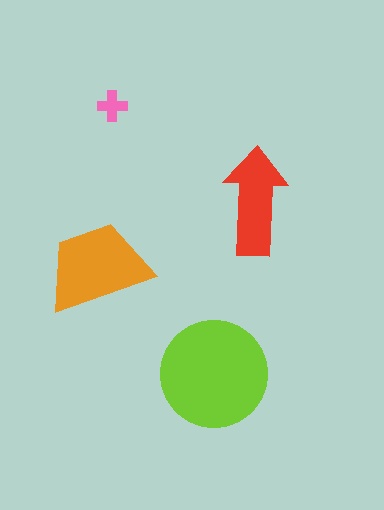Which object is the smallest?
The pink cross.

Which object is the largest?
The lime circle.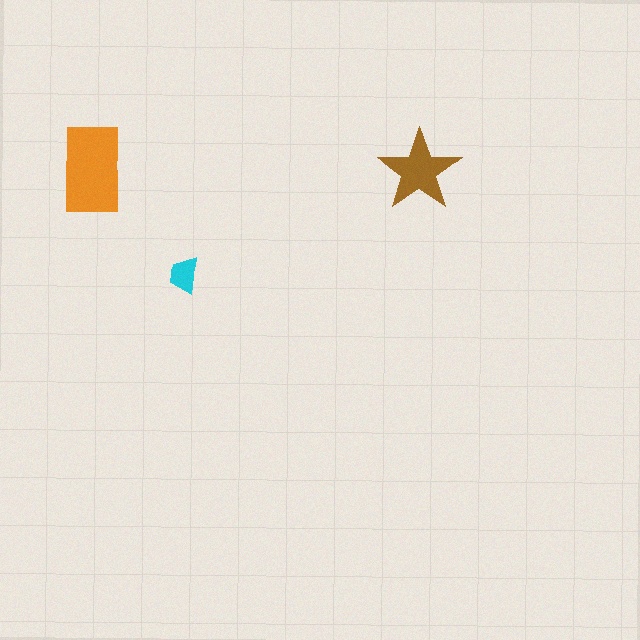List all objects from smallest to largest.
The cyan trapezoid, the brown star, the orange rectangle.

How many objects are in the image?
There are 3 objects in the image.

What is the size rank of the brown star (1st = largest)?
2nd.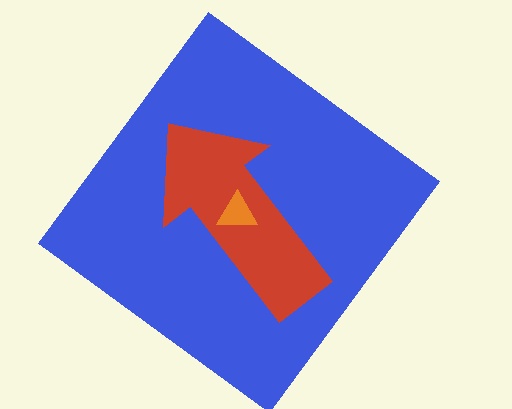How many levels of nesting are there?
3.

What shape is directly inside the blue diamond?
The red arrow.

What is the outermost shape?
The blue diamond.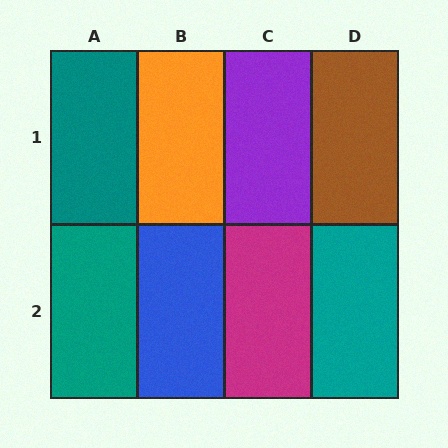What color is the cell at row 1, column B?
Orange.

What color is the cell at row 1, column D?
Brown.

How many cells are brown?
1 cell is brown.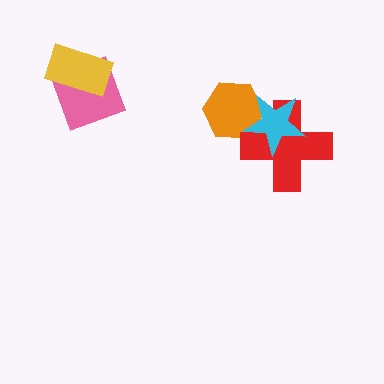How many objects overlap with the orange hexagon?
2 objects overlap with the orange hexagon.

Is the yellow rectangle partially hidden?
No, no other shape covers it.